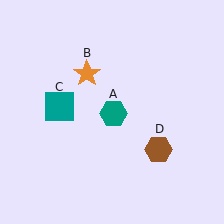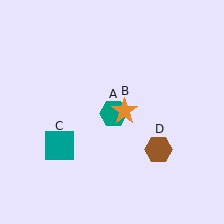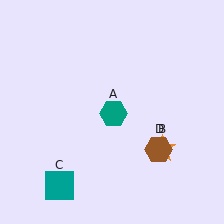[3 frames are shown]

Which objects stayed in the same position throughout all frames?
Teal hexagon (object A) and brown hexagon (object D) remained stationary.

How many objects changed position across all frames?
2 objects changed position: orange star (object B), teal square (object C).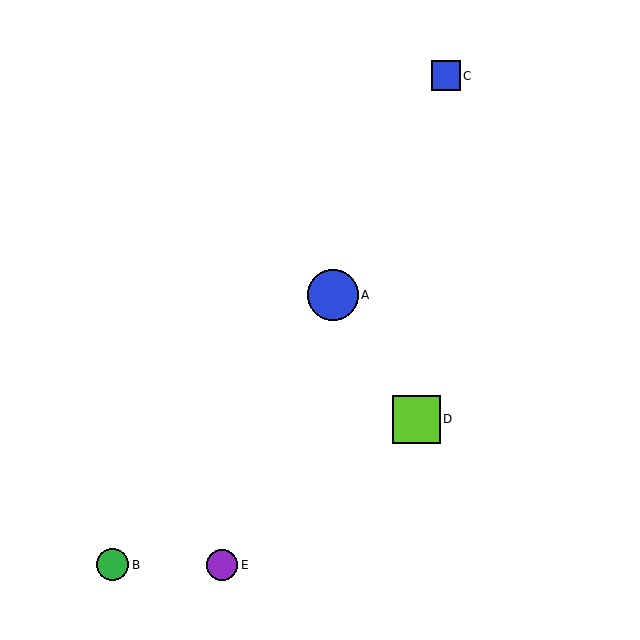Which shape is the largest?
The blue circle (labeled A) is the largest.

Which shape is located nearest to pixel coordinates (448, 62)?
The blue square (labeled C) at (446, 76) is nearest to that location.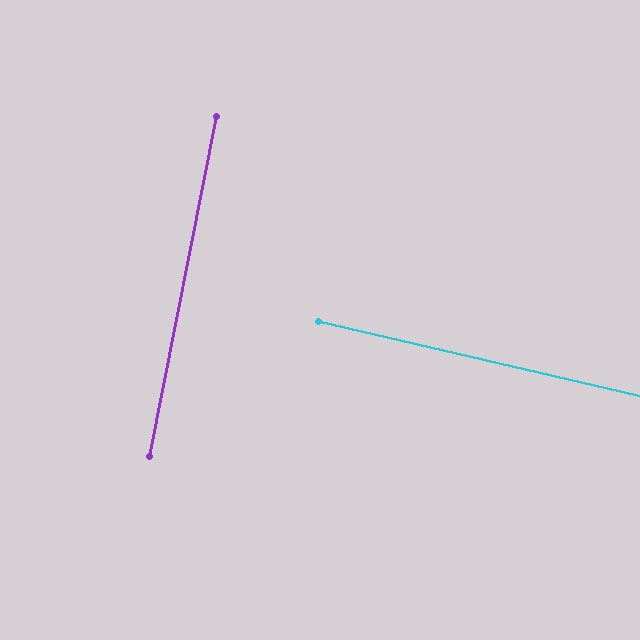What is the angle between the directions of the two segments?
Approximately 88 degrees.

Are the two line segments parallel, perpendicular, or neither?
Perpendicular — they meet at approximately 88°.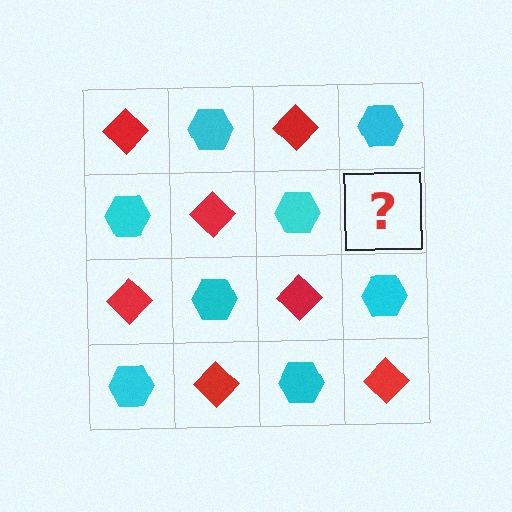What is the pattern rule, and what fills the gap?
The rule is that it alternates red diamond and cyan hexagon in a checkerboard pattern. The gap should be filled with a red diamond.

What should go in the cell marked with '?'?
The missing cell should contain a red diamond.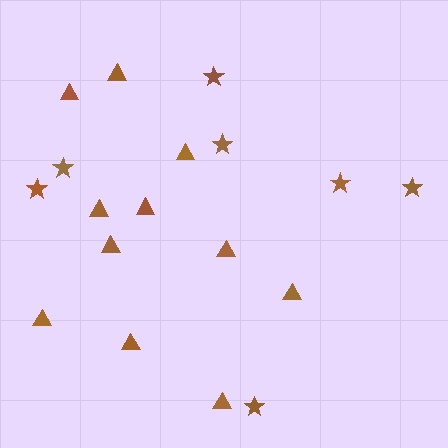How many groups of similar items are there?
There are 2 groups: one group of stars (7) and one group of triangles (11).